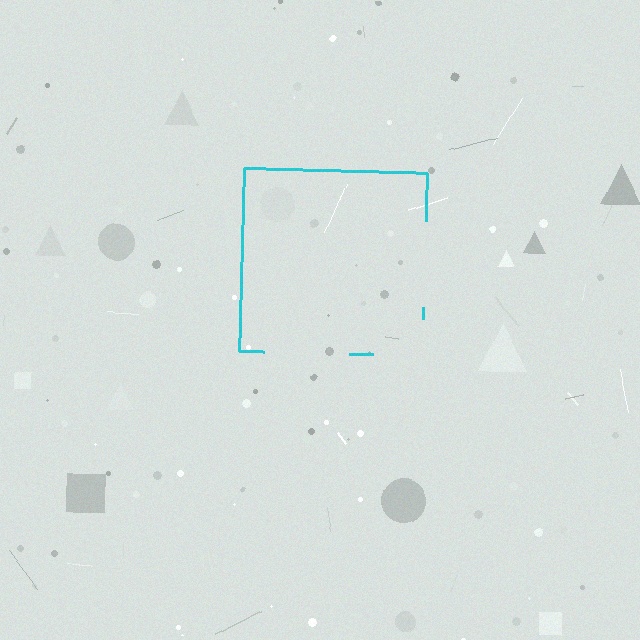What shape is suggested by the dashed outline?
The dashed outline suggests a square.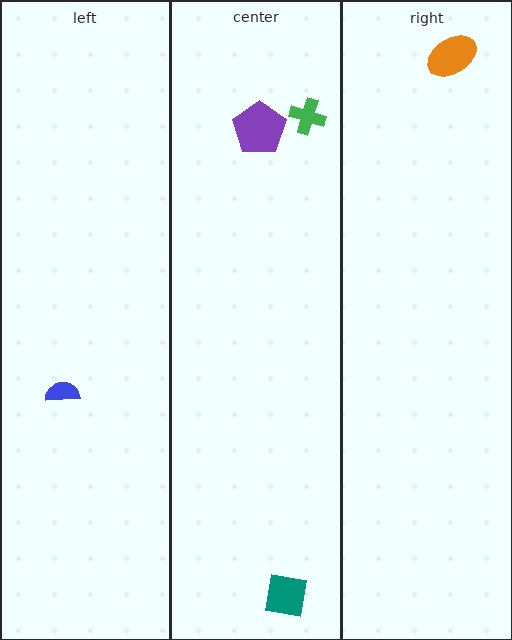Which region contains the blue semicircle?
The left region.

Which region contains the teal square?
The center region.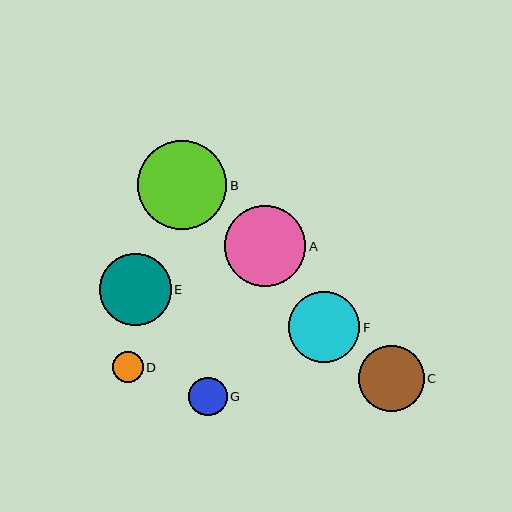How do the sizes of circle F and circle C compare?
Circle F and circle C are approximately the same size.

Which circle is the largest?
Circle B is the largest with a size of approximately 89 pixels.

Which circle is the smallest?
Circle D is the smallest with a size of approximately 31 pixels.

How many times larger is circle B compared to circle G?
Circle B is approximately 2.3 times the size of circle G.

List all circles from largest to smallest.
From largest to smallest: B, A, E, F, C, G, D.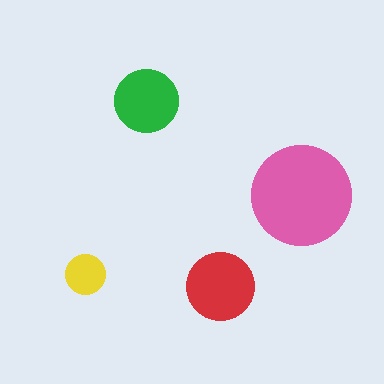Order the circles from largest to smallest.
the pink one, the red one, the green one, the yellow one.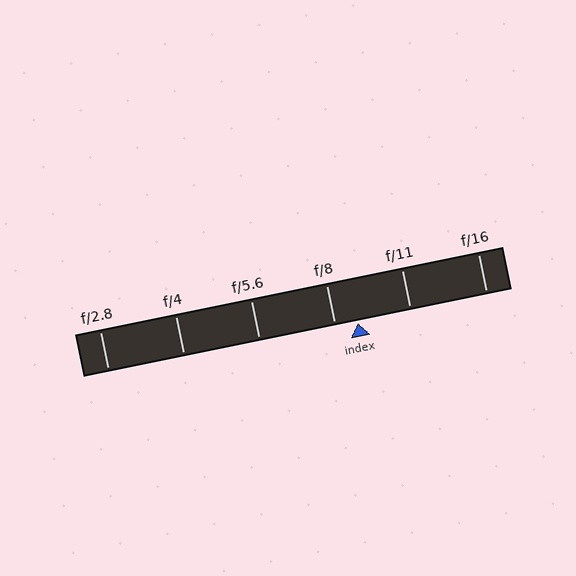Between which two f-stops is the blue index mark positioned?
The index mark is between f/8 and f/11.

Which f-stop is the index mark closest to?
The index mark is closest to f/8.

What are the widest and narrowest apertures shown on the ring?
The widest aperture shown is f/2.8 and the narrowest is f/16.